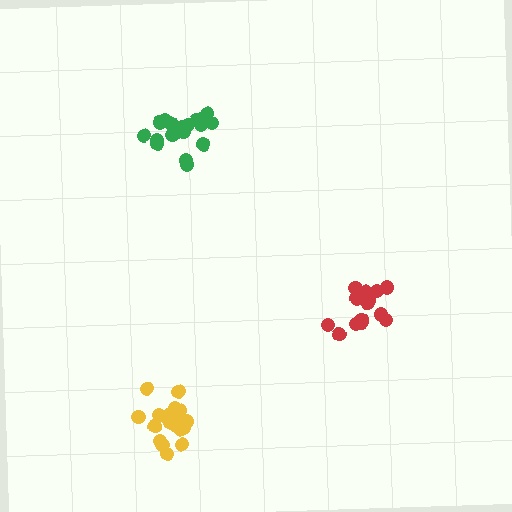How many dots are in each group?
Group 1: 20 dots, Group 2: 15 dots, Group 3: 20 dots (55 total).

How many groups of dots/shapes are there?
There are 3 groups.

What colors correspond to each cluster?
The clusters are colored: green, red, yellow.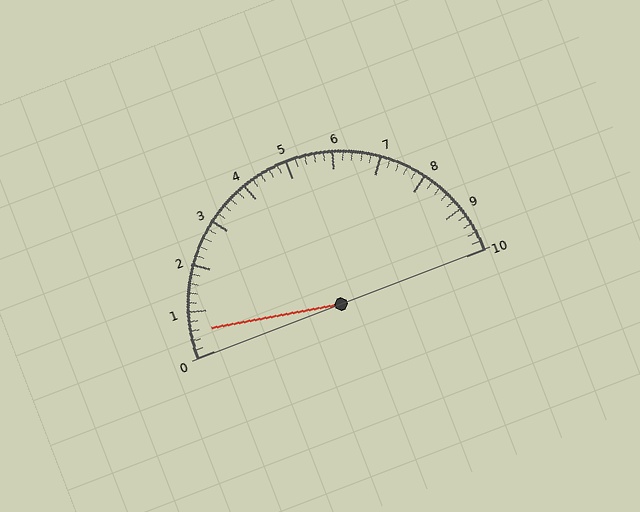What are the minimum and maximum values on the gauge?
The gauge ranges from 0 to 10.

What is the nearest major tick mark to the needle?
The nearest major tick mark is 1.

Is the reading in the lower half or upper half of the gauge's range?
The reading is in the lower half of the range (0 to 10).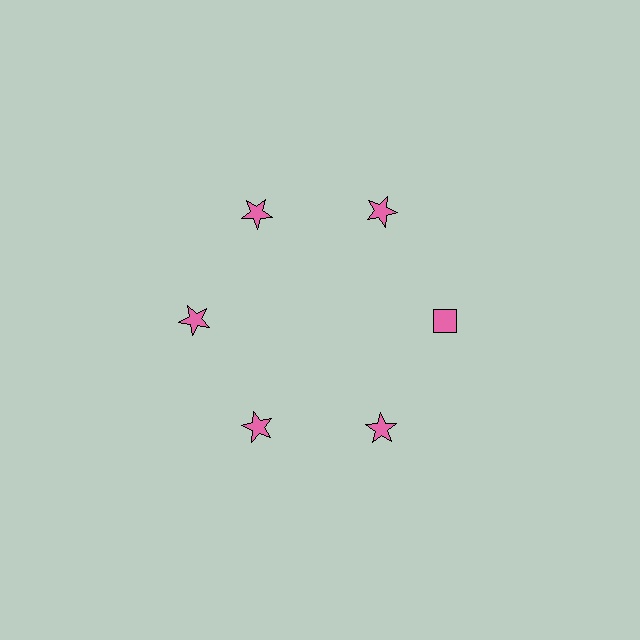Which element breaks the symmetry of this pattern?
The pink diamond at roughly the 3 o'clock position breaks the symmetry. All other shapes are pink stars.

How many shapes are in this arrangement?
There are 6 shapes arranged in a ring pattern.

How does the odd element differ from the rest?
It has a different shape: diamond instead of star.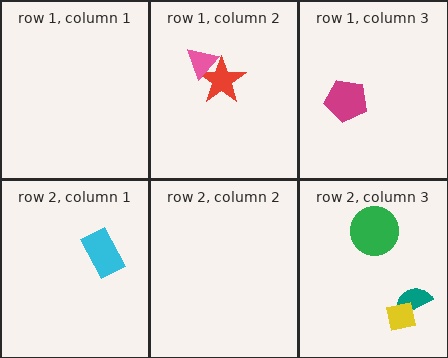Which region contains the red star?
The row 1, column 2 region.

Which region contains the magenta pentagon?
The row 1, column 3 region.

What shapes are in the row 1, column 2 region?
The red star, the pink triangle.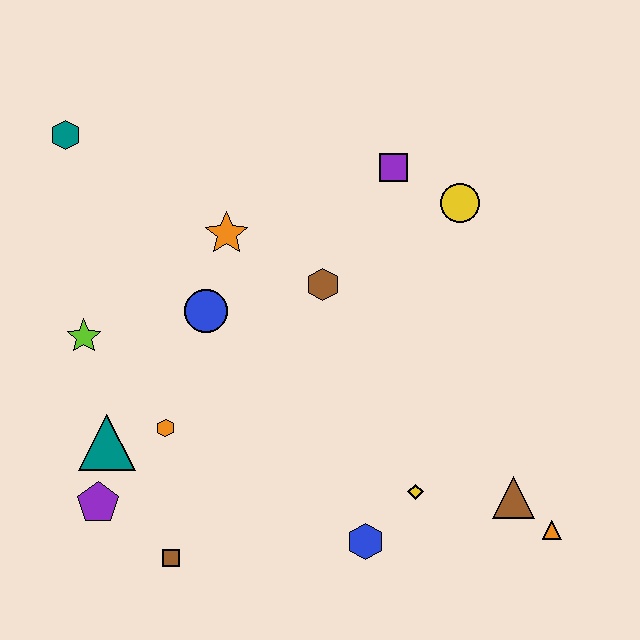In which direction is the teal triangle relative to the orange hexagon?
The teal triangle is to the left of the orange hexagon.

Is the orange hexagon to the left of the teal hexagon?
No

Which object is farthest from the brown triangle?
The teal hexagon is farthest from the brown triangle.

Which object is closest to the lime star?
The teal triangle is closest to the lime star.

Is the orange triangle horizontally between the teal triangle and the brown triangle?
No